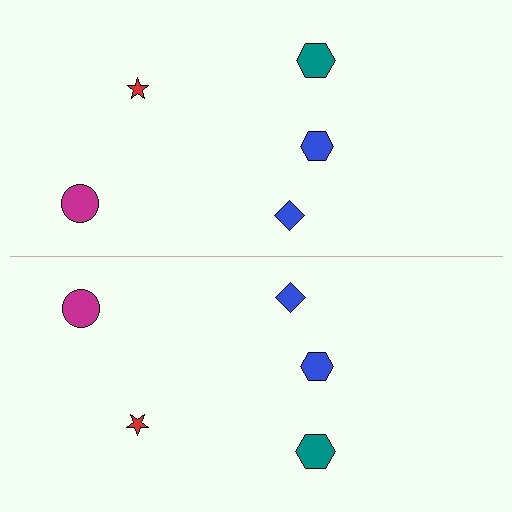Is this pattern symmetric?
Yes, this pattern has bilateral (reflection) symmetry.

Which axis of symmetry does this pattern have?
The pattern has a horizontal axis of symmetry running through the center of the image.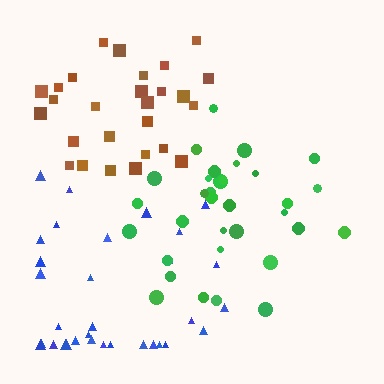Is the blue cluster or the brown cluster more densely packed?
Brown.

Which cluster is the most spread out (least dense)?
Blue.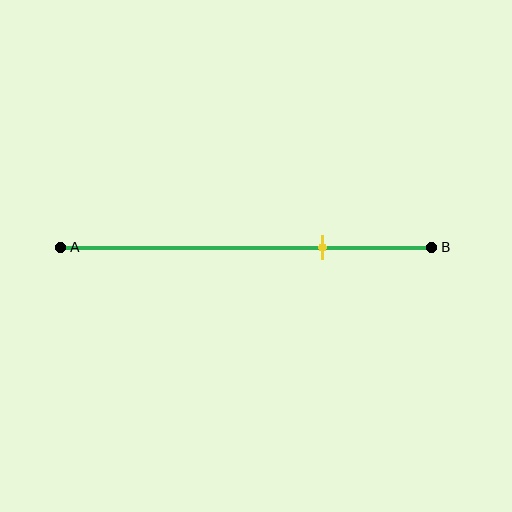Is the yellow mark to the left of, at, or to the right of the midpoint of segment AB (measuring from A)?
The yellow mark is to the right of the midpoint of segment AB.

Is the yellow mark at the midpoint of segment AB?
No, the mark is at about 70% from A, not at the 50% midpoint.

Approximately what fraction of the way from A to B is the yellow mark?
The yellow mark is approximately 70% of the way from A to B.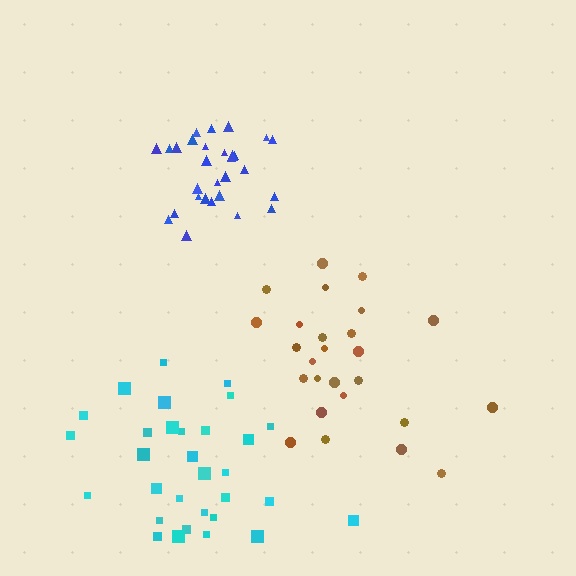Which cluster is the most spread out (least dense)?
Brown.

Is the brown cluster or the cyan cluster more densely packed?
Cyan.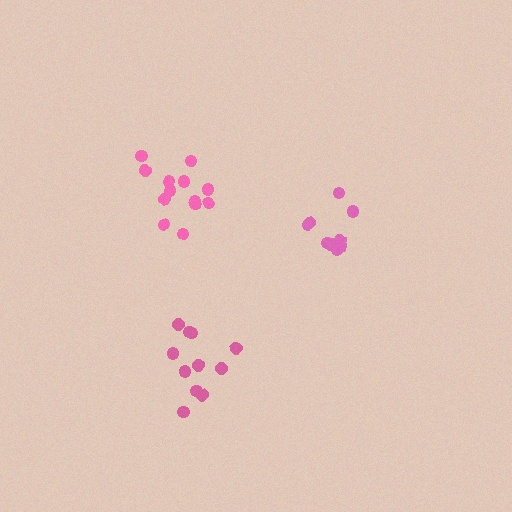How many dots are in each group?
Group 1: 11 dots, Group 2: 13 dots, Group 3: 10 dots (34 total).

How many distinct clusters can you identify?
There are 3 distinct clusters.